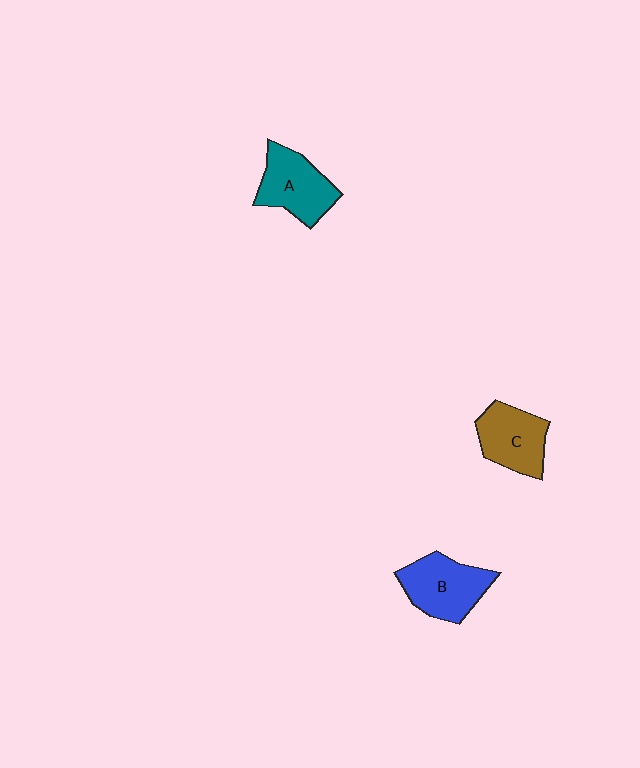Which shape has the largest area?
Shape B (blue).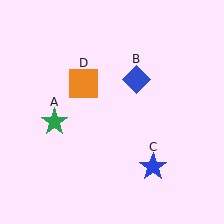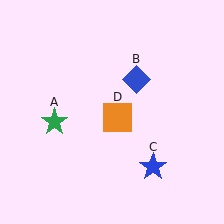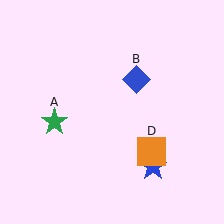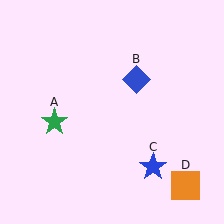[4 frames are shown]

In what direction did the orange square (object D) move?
The orange square (object D) moved down and to the right.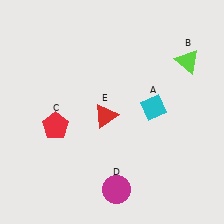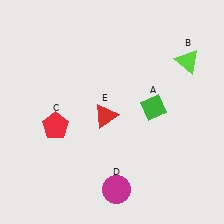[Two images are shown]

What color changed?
The diamond (A) changed from cyan in Image 1 to green in Image 2.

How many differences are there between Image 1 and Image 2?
There is 1 difference between the two images.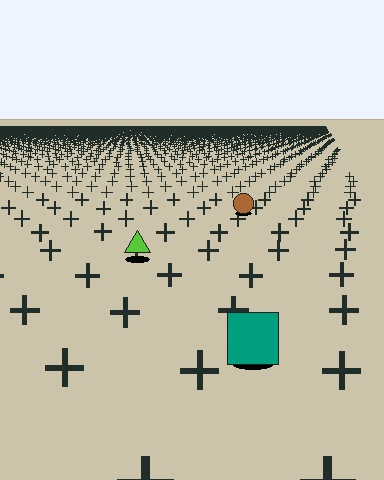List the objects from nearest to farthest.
From nearest to farthest: the teal square, the lime triangle, the brown circle.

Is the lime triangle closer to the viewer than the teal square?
No. The teal square is closer — you can tell from the texture gradient: the ground texture is coarser near it.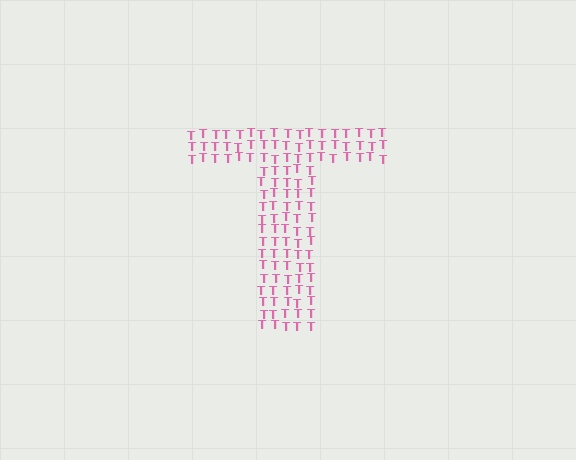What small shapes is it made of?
It is made of small letter T's.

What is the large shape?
The large shape is the letter T.